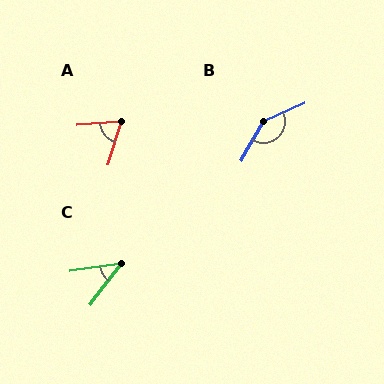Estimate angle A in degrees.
Approximately 68 degrees.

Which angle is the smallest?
C, at approximately 44 degrees.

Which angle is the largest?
B, at approximately 145 degrees.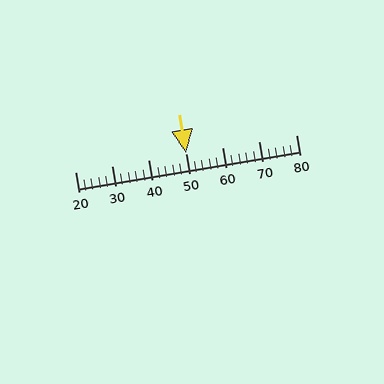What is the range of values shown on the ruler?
The ruler shows values from 20 to 80.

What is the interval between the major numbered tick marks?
The major tick marks are spaced 10 units apart.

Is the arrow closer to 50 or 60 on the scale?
The arrow is closer to 50.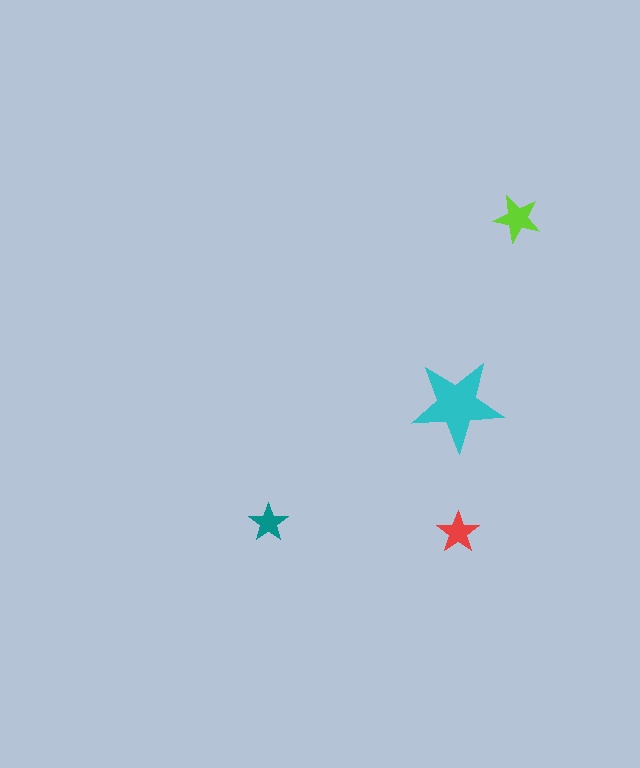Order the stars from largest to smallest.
the cyan one, the lime one, the red one, the teal one.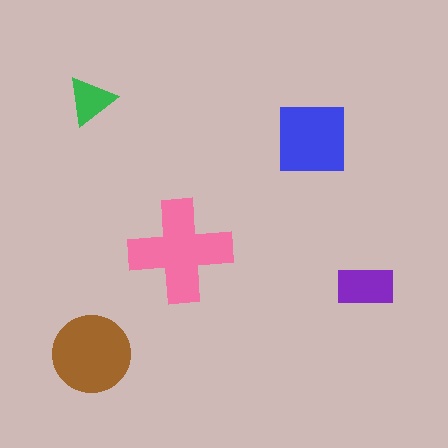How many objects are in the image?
There are 5 objects in the image.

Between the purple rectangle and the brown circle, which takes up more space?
The brown circle.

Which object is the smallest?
The green triangle.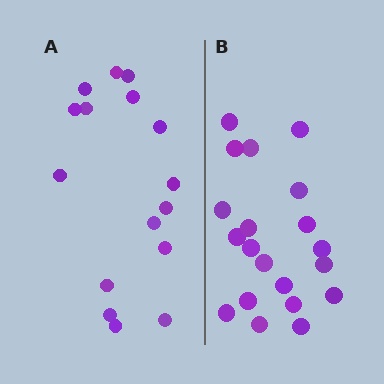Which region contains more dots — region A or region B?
Region B (the right region) has more dots.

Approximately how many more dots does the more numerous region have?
Region B has about 4 more dots than region A.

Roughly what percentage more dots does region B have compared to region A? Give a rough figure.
About 25% more.